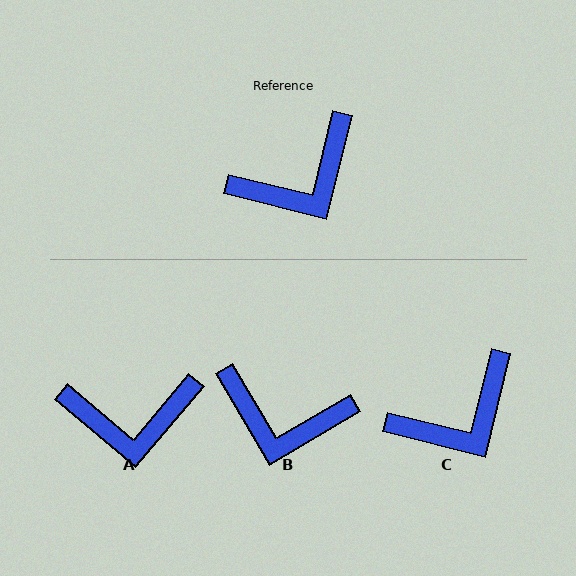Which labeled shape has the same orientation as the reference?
C.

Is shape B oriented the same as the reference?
No, it is off by about 46 degrees.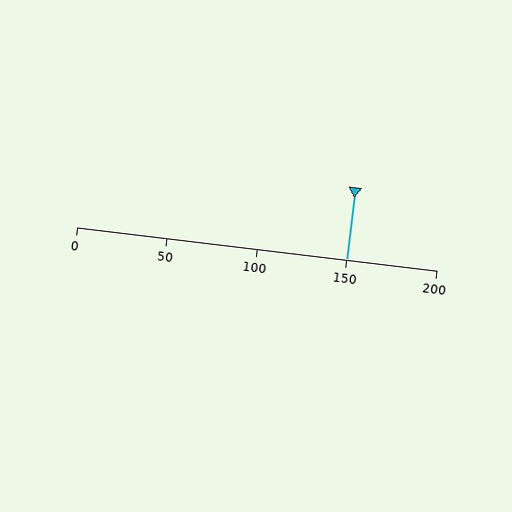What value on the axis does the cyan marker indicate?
The marker indicates approximately 150.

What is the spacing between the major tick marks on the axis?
The major ticks are spaced 50 apart.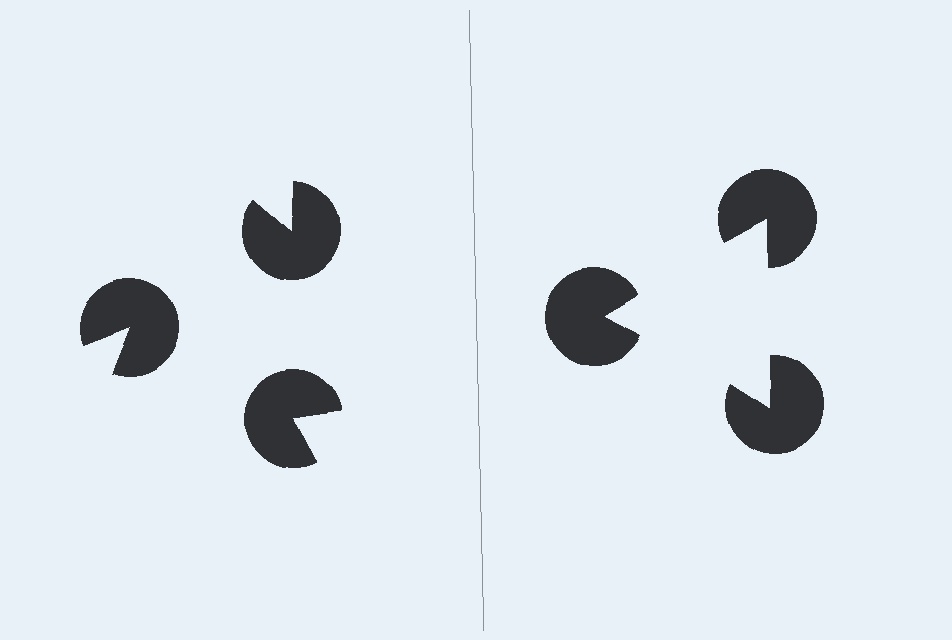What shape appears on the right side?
An illusory triangle.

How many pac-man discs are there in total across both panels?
6 — 3 on each side.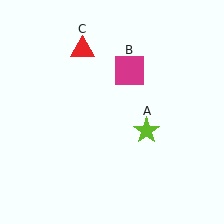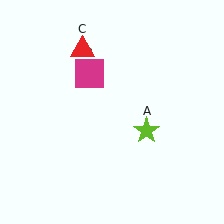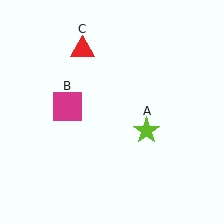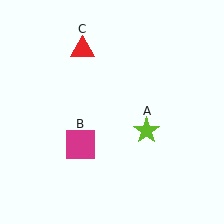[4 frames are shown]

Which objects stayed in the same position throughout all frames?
Lime star (object A) and red triangle (object C) remained stationary.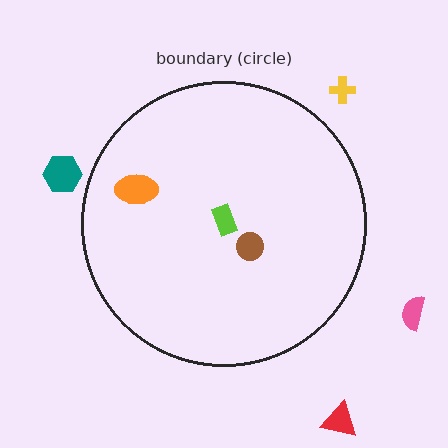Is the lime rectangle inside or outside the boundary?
Inside.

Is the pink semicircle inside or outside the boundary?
Outside.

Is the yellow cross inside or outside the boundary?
Outside.